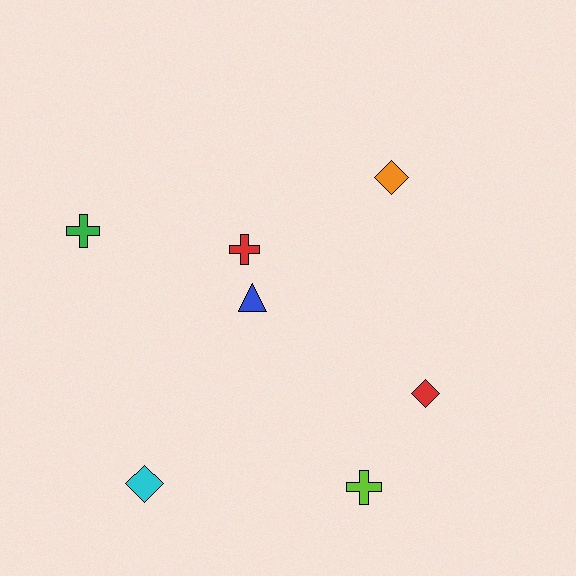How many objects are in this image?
There are 7 objects.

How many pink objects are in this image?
There are no pink objects.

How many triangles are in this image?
There is 1 triangle.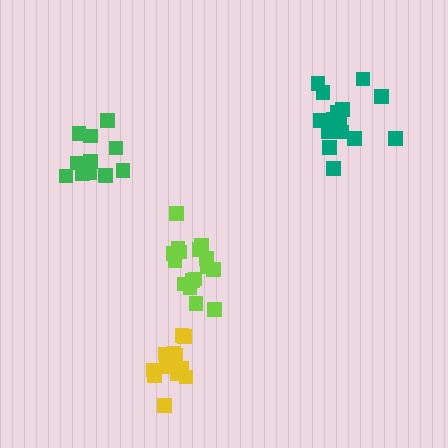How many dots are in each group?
Group 1: 16 dots, Group 2: 11 dots, Group 3: 16 dots, Group 4: 13 dots (56 total).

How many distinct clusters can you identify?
There are 4 distinct clusters.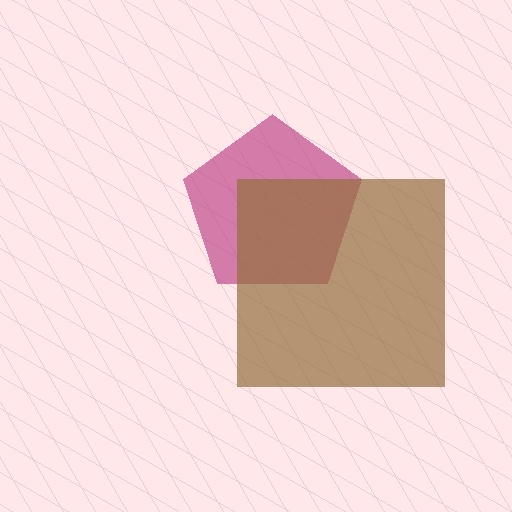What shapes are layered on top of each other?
The layered shapes are: a magenta pentagon, a brown square.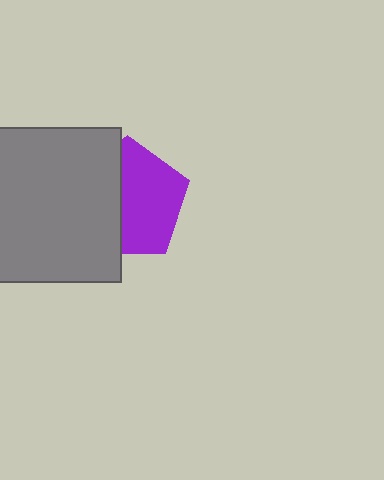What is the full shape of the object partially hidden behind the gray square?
The partially hidden object is a purple pentagon.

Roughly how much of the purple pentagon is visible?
About half of it is visible (roughly 57%).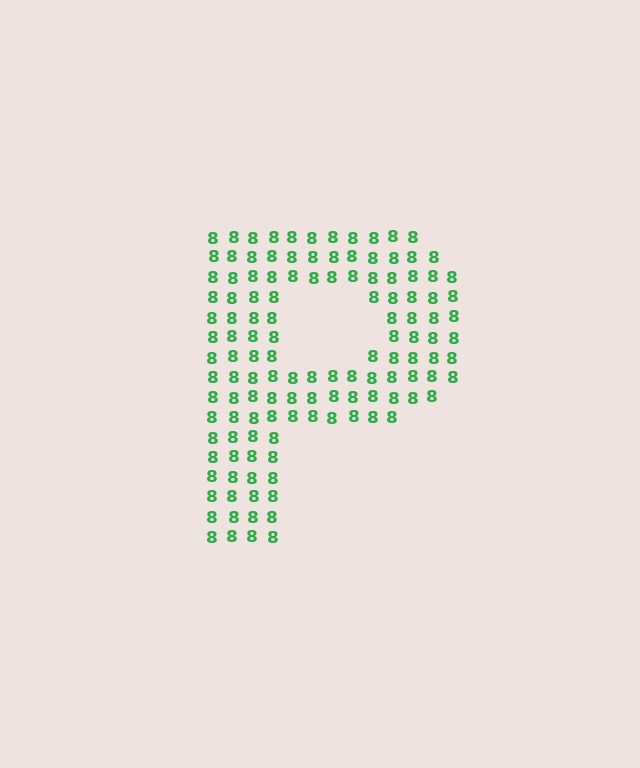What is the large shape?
The large shape is the letter P.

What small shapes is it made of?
It is made of small digit 8's.